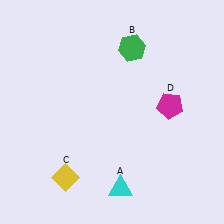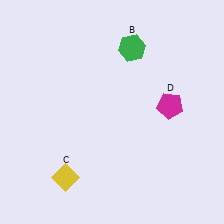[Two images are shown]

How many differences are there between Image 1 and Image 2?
There is 1 difference between the two images.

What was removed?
The cyan triangle (A) was removed in Image 2.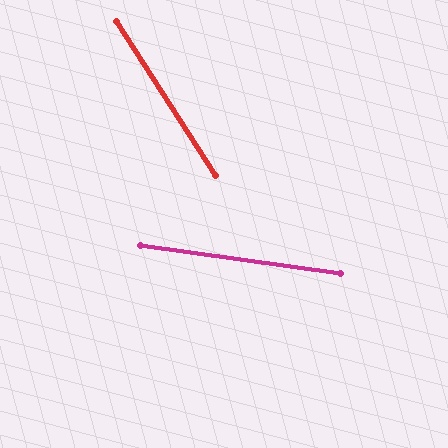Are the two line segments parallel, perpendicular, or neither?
Neither parallel nor perpendicular — they differ by about 49°.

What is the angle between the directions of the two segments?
Approximately 49 degrees.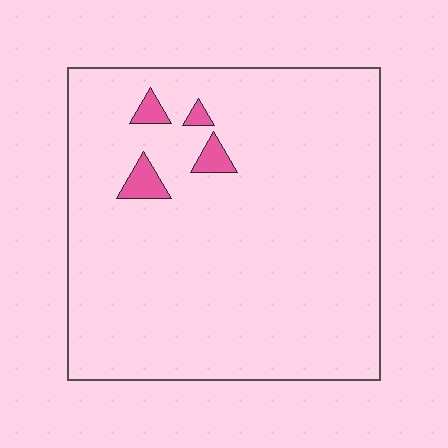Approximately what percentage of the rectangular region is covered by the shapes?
Approximately 5%.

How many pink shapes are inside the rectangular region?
4.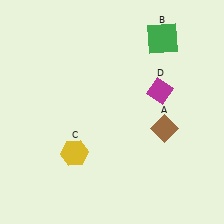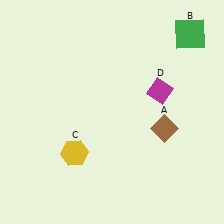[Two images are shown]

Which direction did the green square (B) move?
The green square (B) moved right.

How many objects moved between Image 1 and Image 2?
1 object moved between the two images.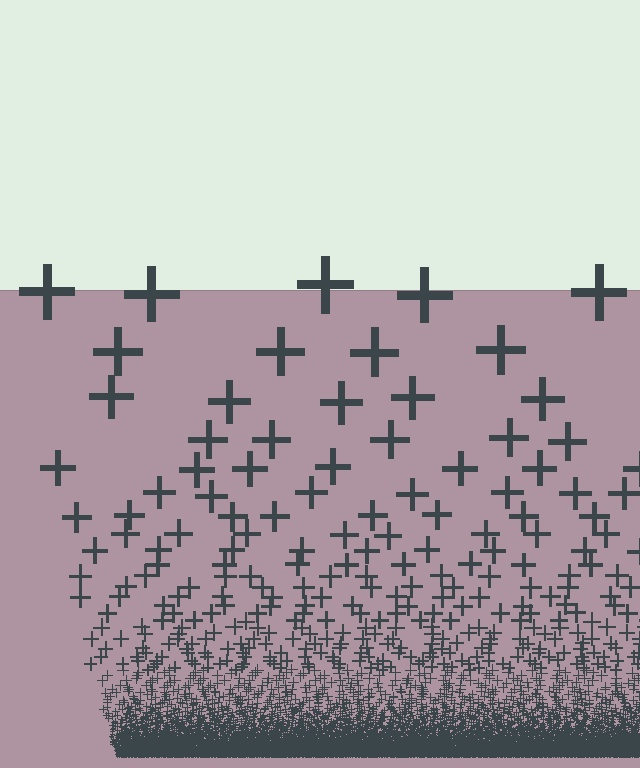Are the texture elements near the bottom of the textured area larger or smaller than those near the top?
Smaller. The gradient is inverted — elements near the bottom are smaller and denser.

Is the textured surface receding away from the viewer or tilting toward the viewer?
The surface appears to tilt toward the viewer. Texture elements get larger and sparser toward the top.